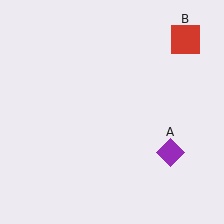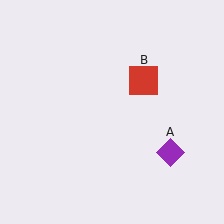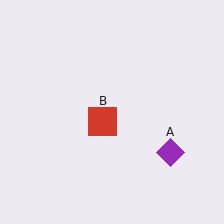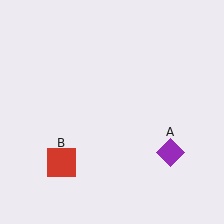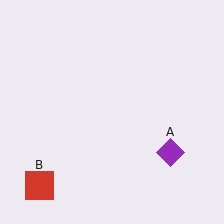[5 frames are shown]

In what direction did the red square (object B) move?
The red square (object B) moved down and to the left.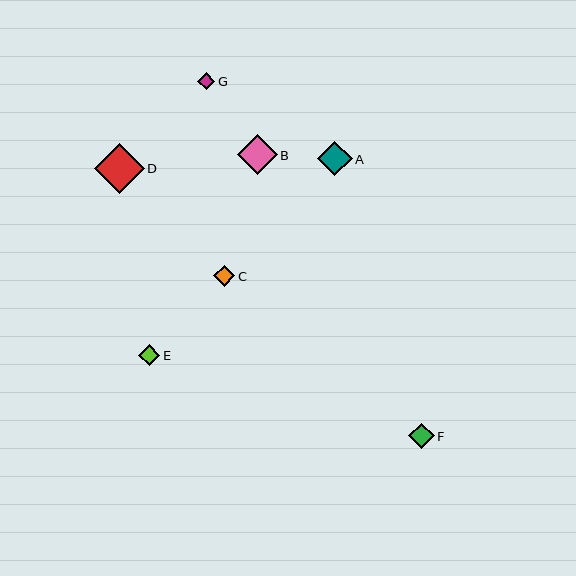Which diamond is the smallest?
Diamond G is the smallest with a size of approximately 17 pixels.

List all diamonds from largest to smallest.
From largest to smallest: D, B, A, F, E, C, G.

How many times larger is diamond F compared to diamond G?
Diamond F is approximately 1.5 times the size of diamond G.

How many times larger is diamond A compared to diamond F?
Diamond A is approximately 1.3 times the size of diamond F.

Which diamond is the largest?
Diamond D is the largest with a size of approximately 50 pixels.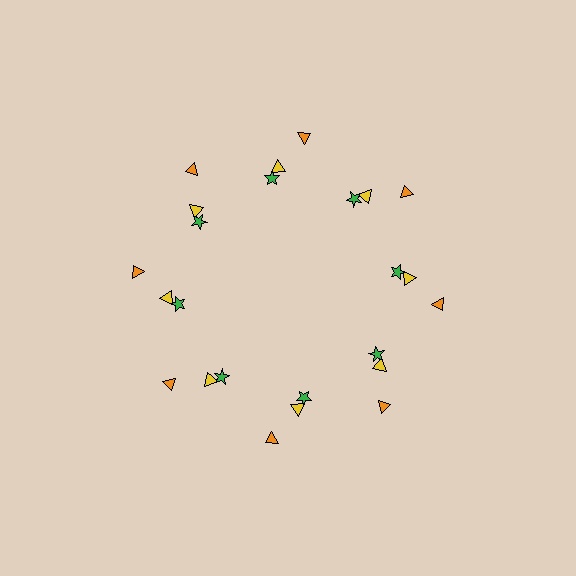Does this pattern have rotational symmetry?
Yes, this pattern has 8-fold rotational symmetry. It looks the same after rotating 45 degrees around the center.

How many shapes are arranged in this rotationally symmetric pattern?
There are 24 shapes, arranged in 8 groups of 3.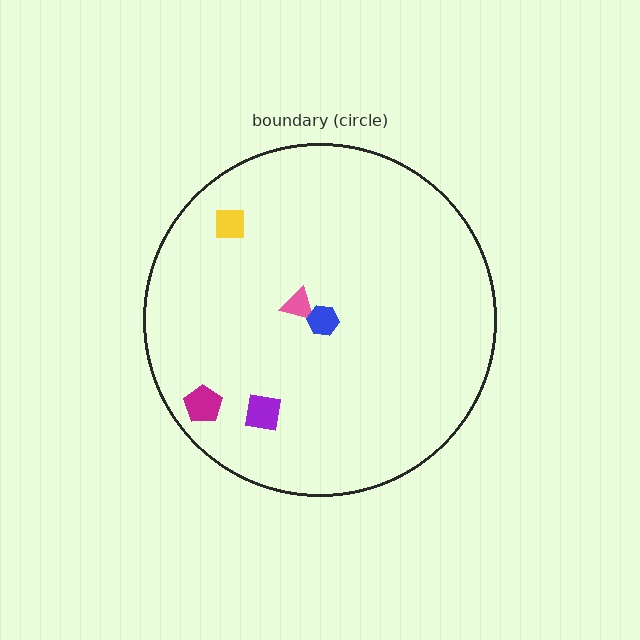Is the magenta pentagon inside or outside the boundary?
Inside.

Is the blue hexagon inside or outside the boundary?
Inside.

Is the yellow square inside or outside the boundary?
Inside.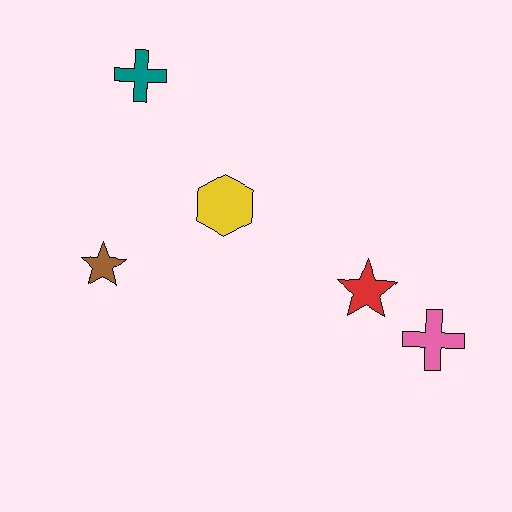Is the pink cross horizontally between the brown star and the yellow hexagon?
No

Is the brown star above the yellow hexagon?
No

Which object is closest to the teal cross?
The yellow hexagon is closest to the teal cross.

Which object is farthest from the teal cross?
The pink cross is farthest from the teal cross.